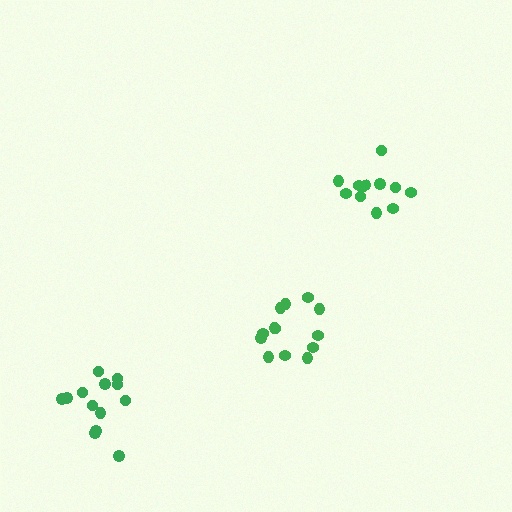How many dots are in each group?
Group 1: 11 dots, Group 2: 13 dots, Group 3: 13 dots (37 total).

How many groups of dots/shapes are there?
There are 3 groups.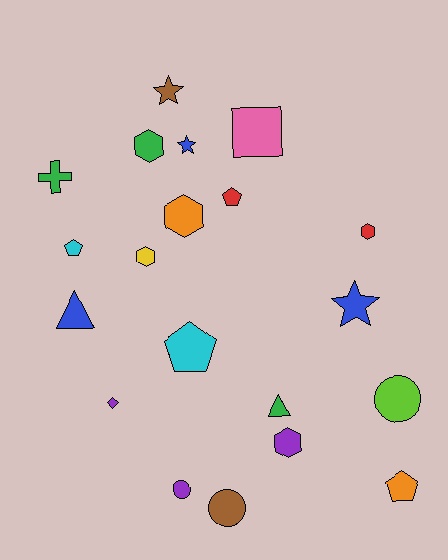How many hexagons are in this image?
There are 5 hexagons.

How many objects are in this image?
There are 20 objects.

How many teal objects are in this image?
There are no teal objects.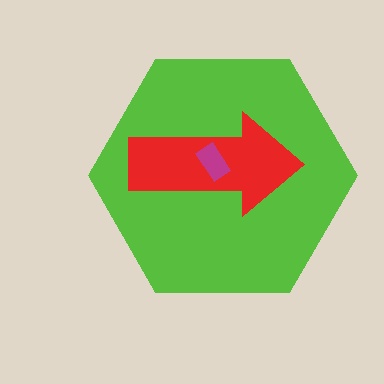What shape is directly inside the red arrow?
The magenta rectangle.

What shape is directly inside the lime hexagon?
The red arrow.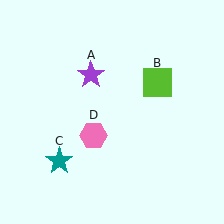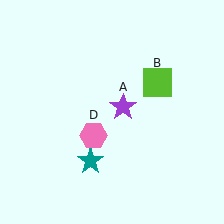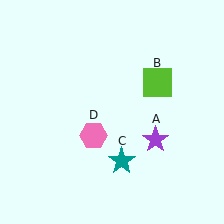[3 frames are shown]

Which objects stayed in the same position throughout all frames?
Lime square (object B) and pink hexagon (object D) remained stationary.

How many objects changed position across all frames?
2 objects changed position: purple star (object A), teal star (object C).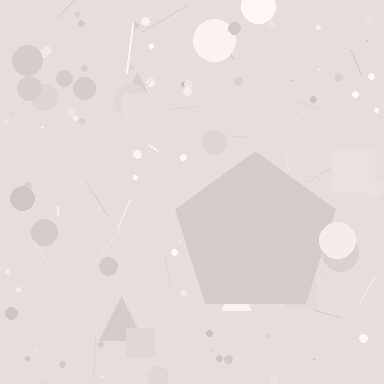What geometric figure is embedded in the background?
A pentagon is embedded in the background.